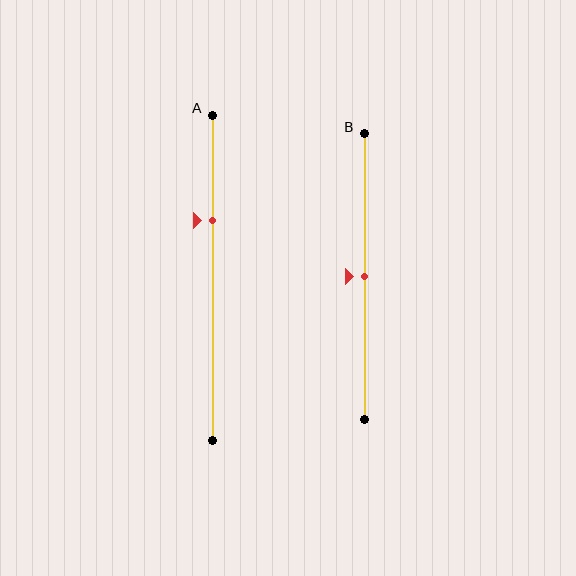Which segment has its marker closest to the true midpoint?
Segment B has its marker closest to the true midpoint.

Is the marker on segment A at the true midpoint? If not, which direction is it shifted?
No, the marker on segment A is shifted upward by about 18% of the segment length.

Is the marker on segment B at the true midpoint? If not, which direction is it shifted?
Yes, the marker on segment B is at the true midpoint.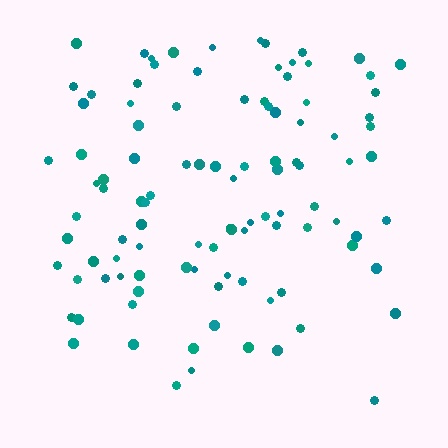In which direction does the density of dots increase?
From bottom to top, with the top side densest.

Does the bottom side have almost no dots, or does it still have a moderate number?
Still a moderate number, just noticeably fewer than the top.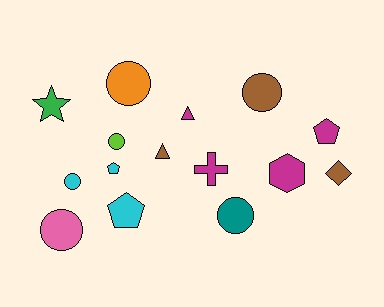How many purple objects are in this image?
There are no purple objects.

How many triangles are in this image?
There are 2 triangles.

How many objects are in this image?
There are 15 objects.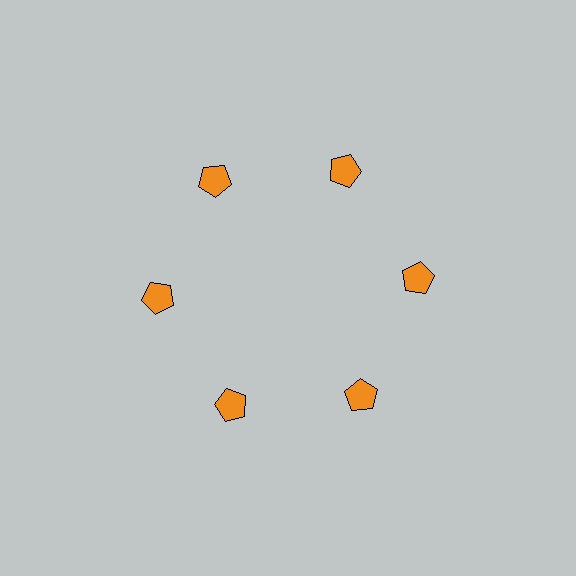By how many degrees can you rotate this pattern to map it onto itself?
The pattern maps onto itself every 60 degrees of rotation.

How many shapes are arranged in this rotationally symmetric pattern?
There are 6 shapes, arranged in 6 groups of 1.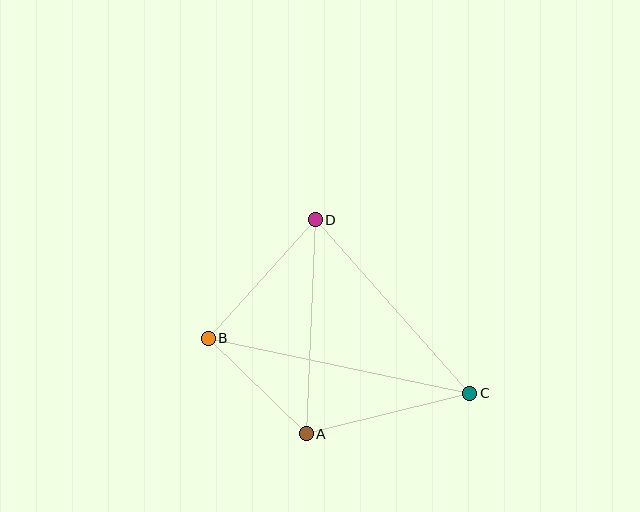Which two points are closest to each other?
Points A and B are closest to each other.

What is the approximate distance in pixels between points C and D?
The distance between C and D is approximately 232 pixels.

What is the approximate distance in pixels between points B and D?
The distance between B and D is approximately 160 pixels.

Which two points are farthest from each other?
Points B and C are farthest from each other.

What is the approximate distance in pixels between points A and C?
The distance between A and C is approximately 168 pixels.